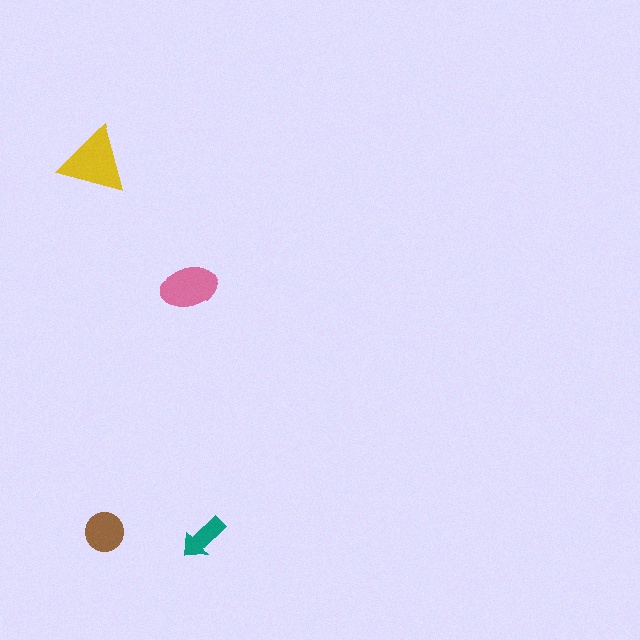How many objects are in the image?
There are 4 objects in the image.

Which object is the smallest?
The teal arrow.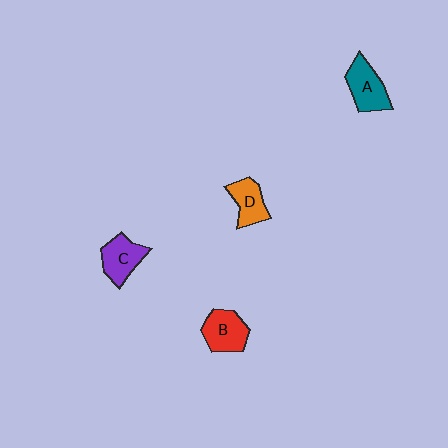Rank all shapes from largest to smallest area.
From largest to smallest: A (teal), B (red), C (purple), D (orange).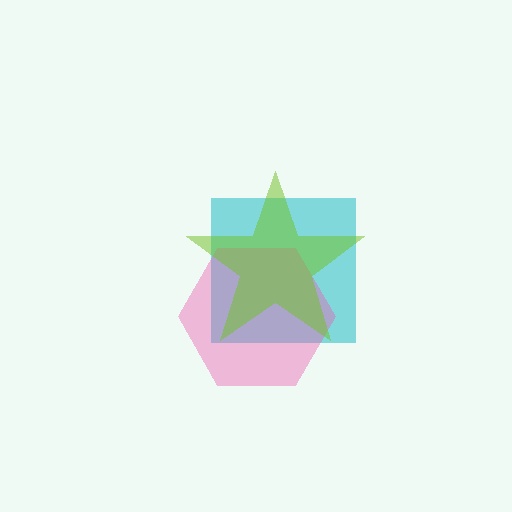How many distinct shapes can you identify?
There are 3 distinct shapes: a cyan square, a pink hexagon, a lime star.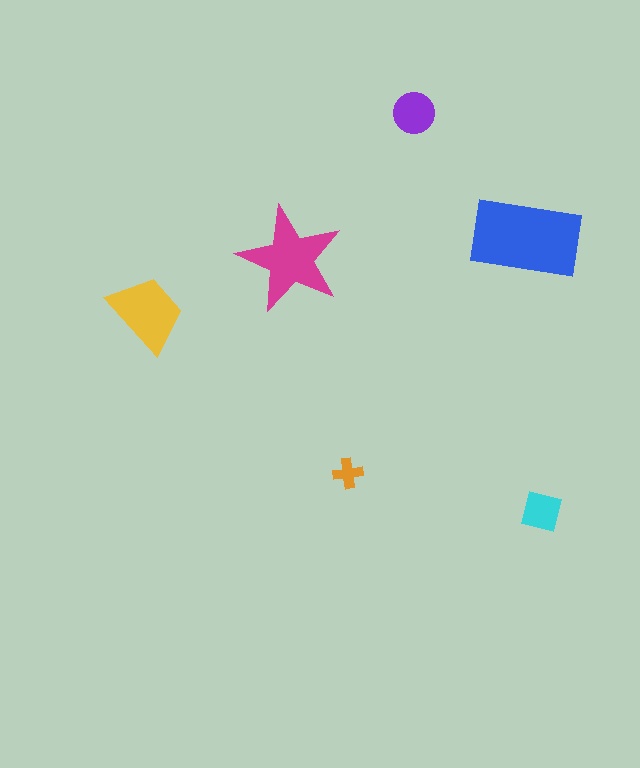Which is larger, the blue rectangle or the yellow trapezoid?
The blue rectangle.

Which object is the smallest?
The orange cross.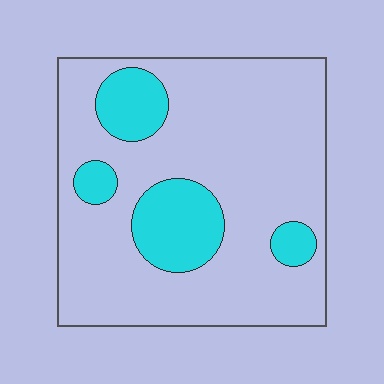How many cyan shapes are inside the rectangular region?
4.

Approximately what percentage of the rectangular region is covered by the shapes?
Approximately 20%.